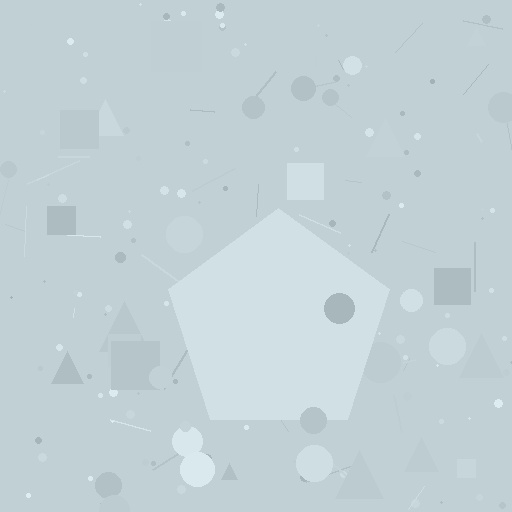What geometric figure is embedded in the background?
A pentagon is embedded in the background.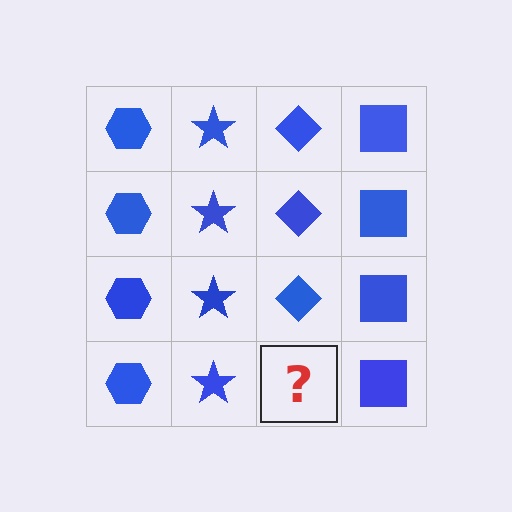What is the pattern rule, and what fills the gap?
The rule is that each column has a consistent shape. The gap should be filled with a blue diamond.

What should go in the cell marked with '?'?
The missing cell should contain a blue diamond.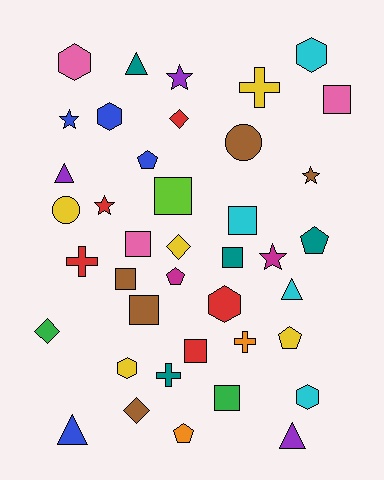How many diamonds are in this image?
There are 4 diamonds.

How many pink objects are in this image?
There are 3 pink objects.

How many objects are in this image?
There are 40 objects.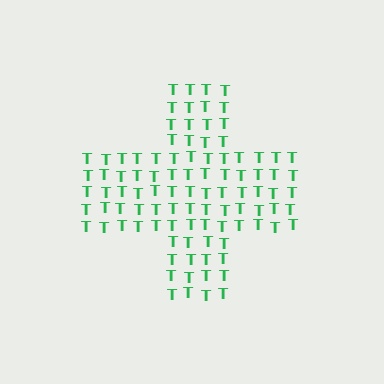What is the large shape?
The large shape is a cross.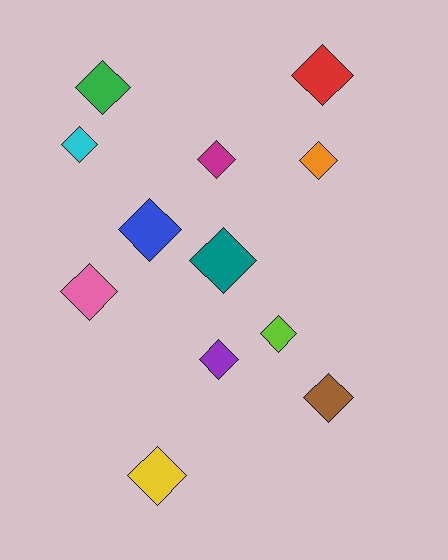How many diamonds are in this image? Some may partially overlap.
There are 12 diamonds.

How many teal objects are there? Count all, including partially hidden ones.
There is 1 teal object.